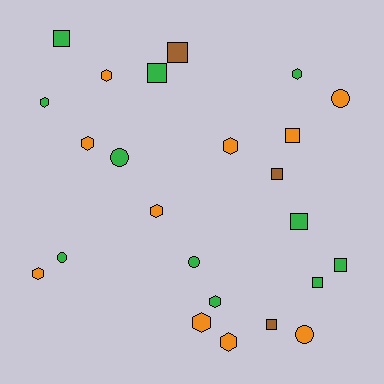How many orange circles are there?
There are 2 orange circles.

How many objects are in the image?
There are 24 objects.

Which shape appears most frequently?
Hexagon, with 10 objects.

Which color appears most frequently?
Green, with 11 objects.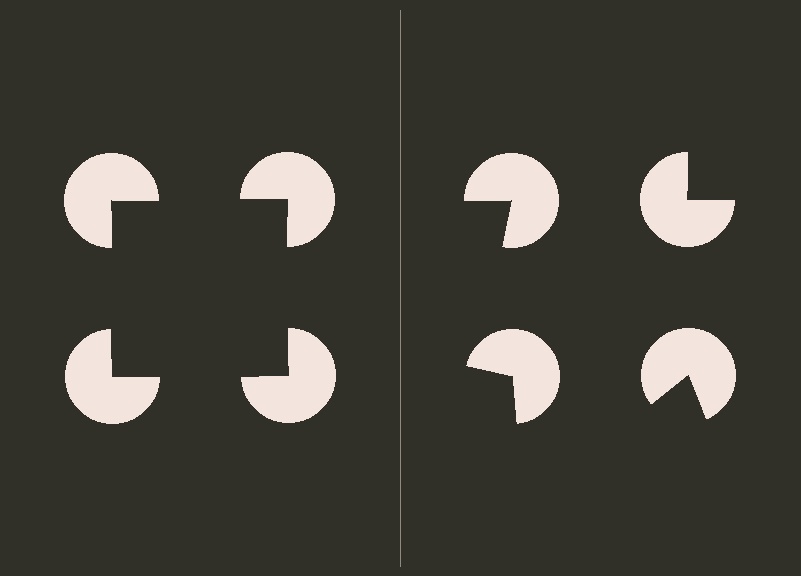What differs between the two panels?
The pac-man discs are positioned identically on both sides; only the wedge orientations differ. On the left they align to a square; on the right they are misaligned.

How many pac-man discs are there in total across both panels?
8 — 4 on each side.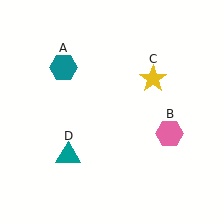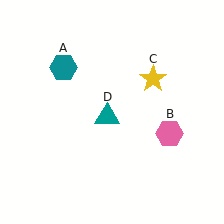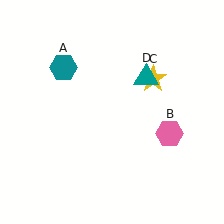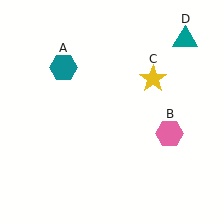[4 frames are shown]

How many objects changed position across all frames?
1 object changed position: teal triangle (object D).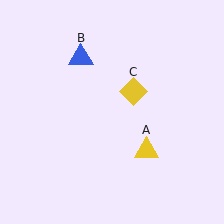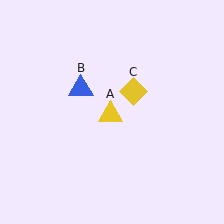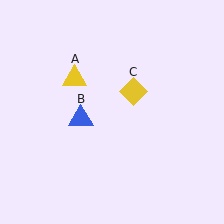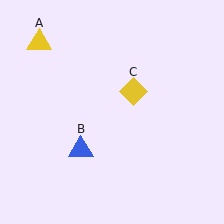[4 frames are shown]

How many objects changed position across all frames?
2 objects changed position: yellow triangle (object A), blue triangle (object B).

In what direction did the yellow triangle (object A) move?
The yellow triangle (object A) moved up and to the left.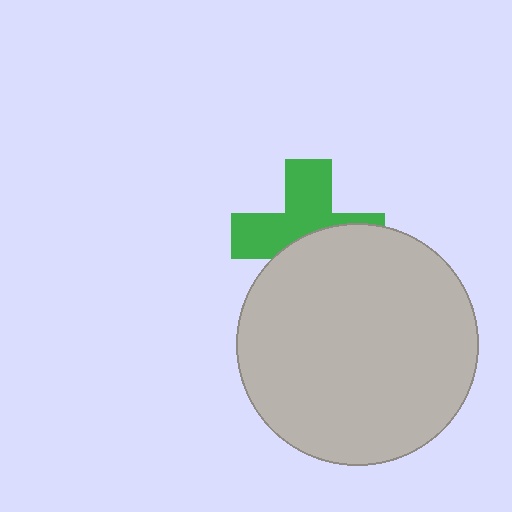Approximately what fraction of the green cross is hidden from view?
Roughly 47% of the green cross is hidden behind the light gray circle.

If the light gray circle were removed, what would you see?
You would see the complete green cross.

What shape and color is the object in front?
The object in front is a light gray circle.